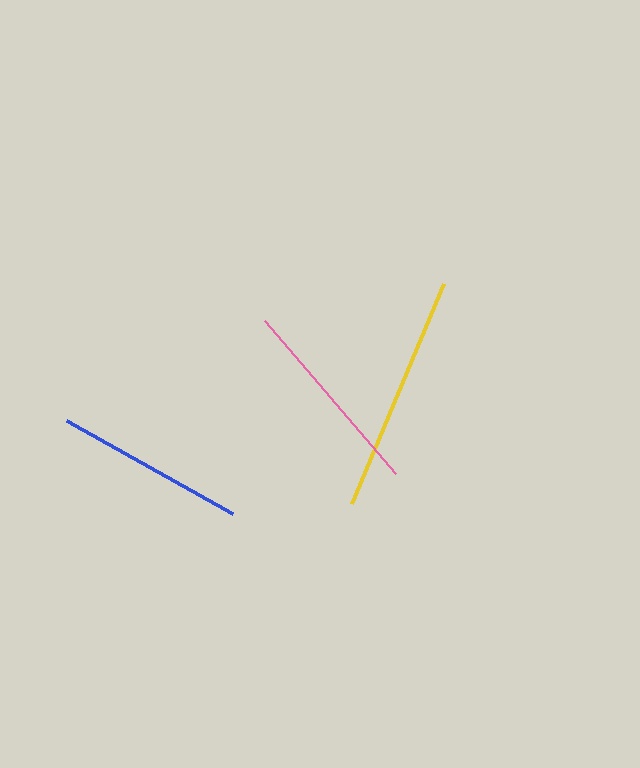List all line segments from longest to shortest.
From longest to shortest: yellow, pink, blue.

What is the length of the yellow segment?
The yellow segment is approximately 238 pixels long.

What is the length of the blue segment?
The blue segment is approximately 190 pixels long.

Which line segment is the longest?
The yellow line is the longest at approximately 238 pixels.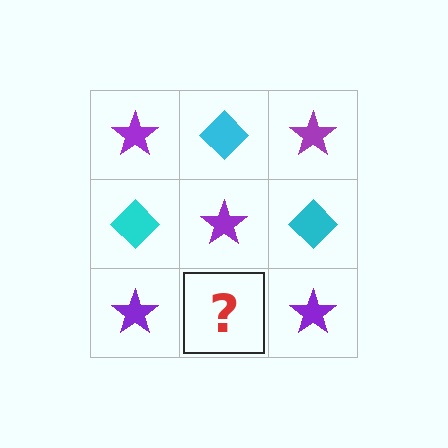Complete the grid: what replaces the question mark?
The question mark should be replaced with a cyan diamond.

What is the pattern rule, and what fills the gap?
The rule is that it alternates purple star and cyan diamond in a checkerboard pattern. The gap should be filled with a cyan diamond.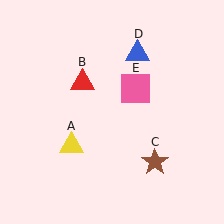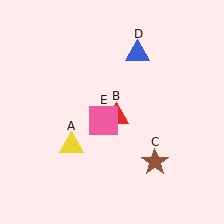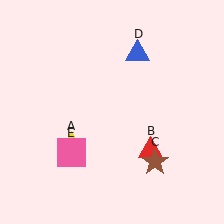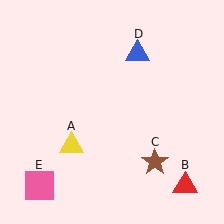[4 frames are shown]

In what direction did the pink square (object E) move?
The pink square (object E) moved down and to the left.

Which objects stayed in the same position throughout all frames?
Yellow triangle (object A) and brown star (object C) and blue triangle (object D) remained stationary.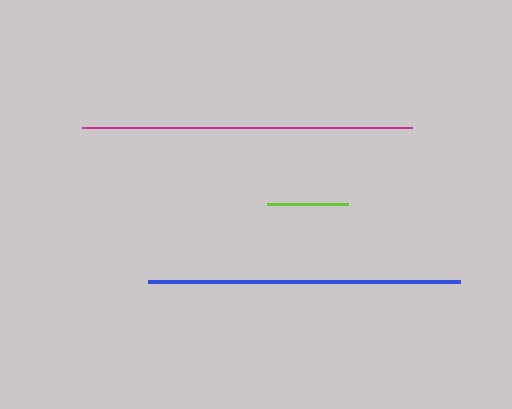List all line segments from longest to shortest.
From longest to shortest: magenta, blue, lime.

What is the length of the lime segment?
The lime segment is approximately 80 pixels long.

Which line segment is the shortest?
The lime line is the shortest at approximately 80 pixels.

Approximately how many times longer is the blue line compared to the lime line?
The blue line is approximately 3.9 times the length of the lime line.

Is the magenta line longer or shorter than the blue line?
The magenta line is longer than the blue line.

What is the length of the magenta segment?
The magenta segment is approximately 329 pixels long.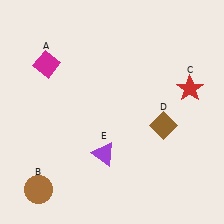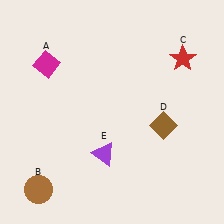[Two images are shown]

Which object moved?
The red star (C) moved up.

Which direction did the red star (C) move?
The red star (C) moved up.